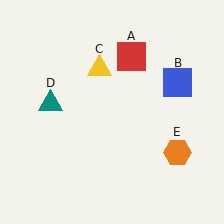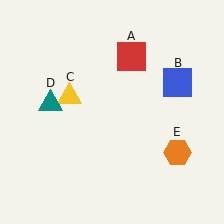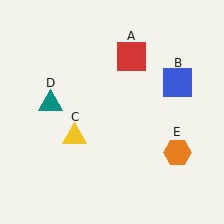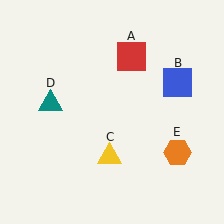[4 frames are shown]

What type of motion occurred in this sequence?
The yellow triangle (object C) rotated counterclockwise around the center of the scene.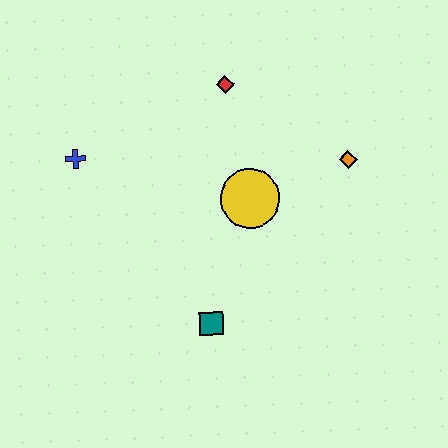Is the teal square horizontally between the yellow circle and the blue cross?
Yes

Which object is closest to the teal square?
The yellow circle is closest to the teal square.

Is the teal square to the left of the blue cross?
No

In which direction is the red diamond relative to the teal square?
The red diamond is above the teal square.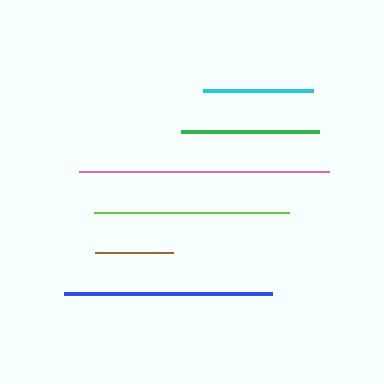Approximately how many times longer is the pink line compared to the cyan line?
The pink line is approximately 2.3 times the length of the cyan line.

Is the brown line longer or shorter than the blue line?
The blue line is longer than the brown line.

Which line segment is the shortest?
The brown line is the shortest at approximately 77 pixels.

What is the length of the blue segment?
The blue segment is approximately 207 pixels long.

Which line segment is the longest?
The pink line is the longest at approximately 250 pixels.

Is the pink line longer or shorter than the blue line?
The pink line is longer than the blue line.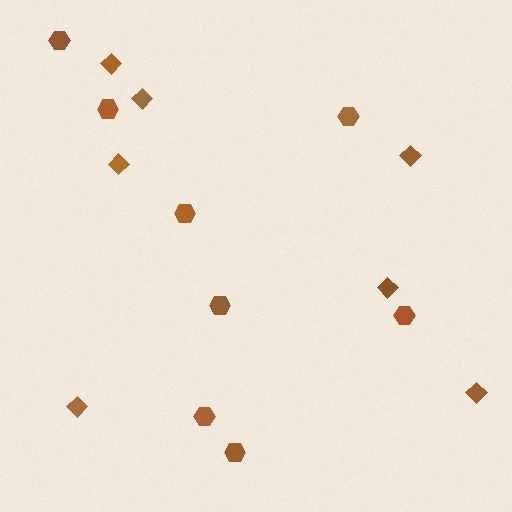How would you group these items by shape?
There are 2 groups: one group of diamonds (7) and one group of hexagons (8).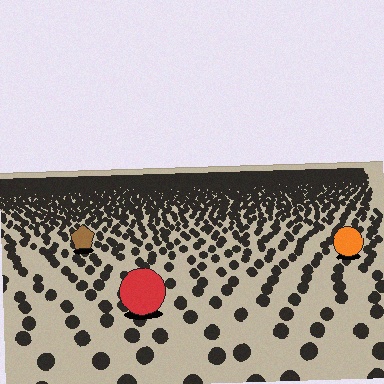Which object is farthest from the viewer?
The brown pentagon is farthest from the viewer. It appears smaller and the ground texture around it is denser.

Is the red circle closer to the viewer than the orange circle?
Yes. The red circle is closer — you can tell from the texture gradient: the ground texture is coarser near it.